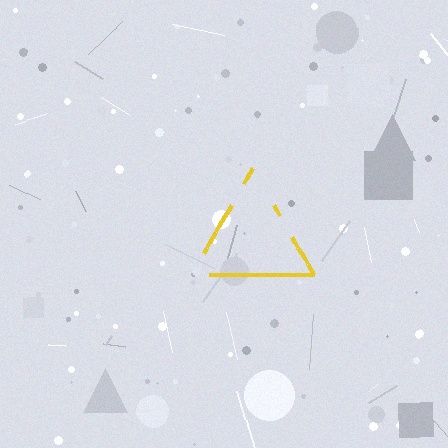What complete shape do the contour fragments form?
The contour fragments form a triangle.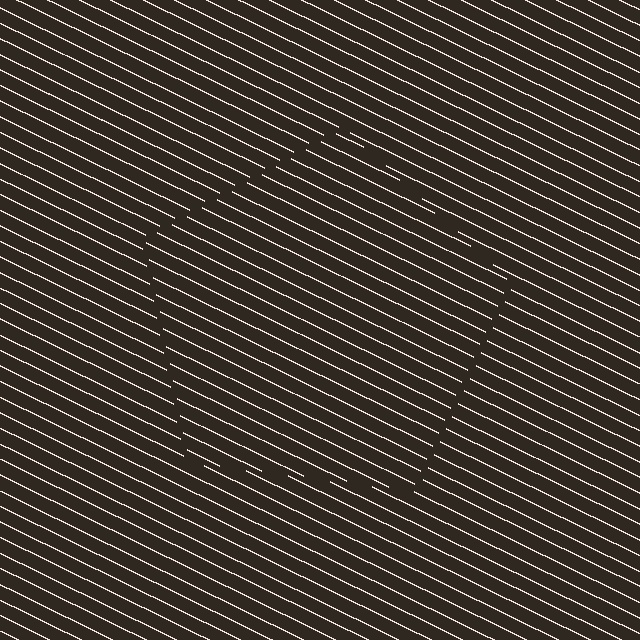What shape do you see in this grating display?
An illusory pentagon. The interior of the shape contains the same grating, shifted by half a period — the contour is defined by the phase discontinuity where line-ends from the inner and outer gratings abut.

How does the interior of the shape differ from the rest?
The interior of the shape contains the same grating, shifted by half a period — the contour is defined by the phase discontinuity where line-ends from the inner and outer gratings abut.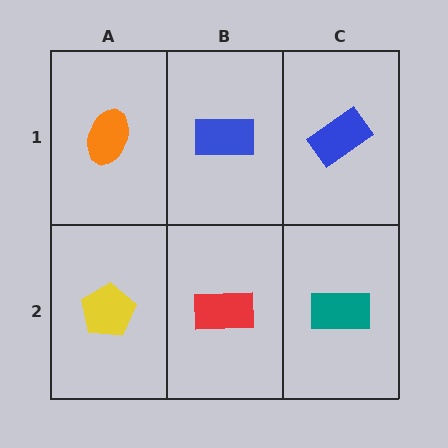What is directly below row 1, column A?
A yellow pentagon.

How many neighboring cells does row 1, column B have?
3.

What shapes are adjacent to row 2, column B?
A blue rectangle (row 1, column B), a yellow pentagon (row 2, column A), a teal rectangle (row 2, column C).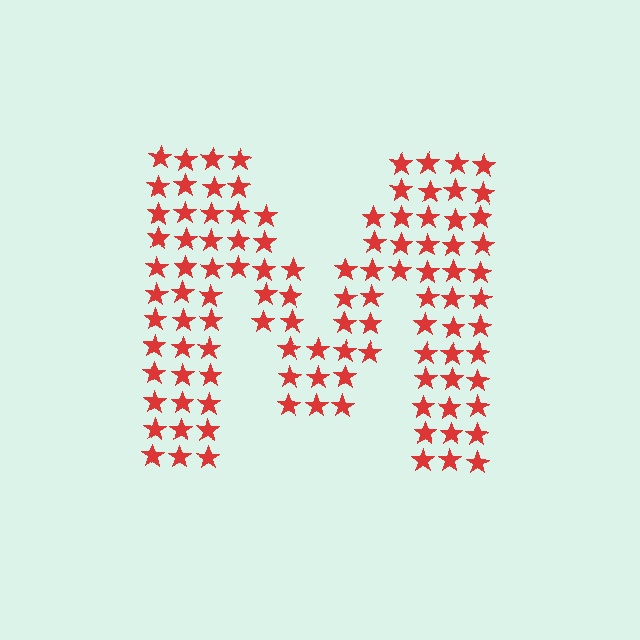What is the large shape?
The large shape is the letter M.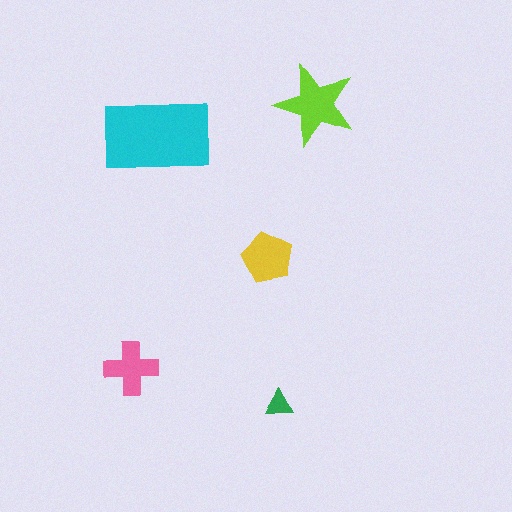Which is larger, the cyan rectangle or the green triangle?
The cyan rectangle.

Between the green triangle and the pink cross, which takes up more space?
The pink cross.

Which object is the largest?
The cyan rectangle.